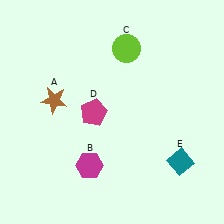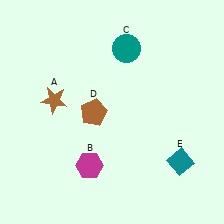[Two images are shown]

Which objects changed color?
C changed from lime to teal. D changed from magenta to brown.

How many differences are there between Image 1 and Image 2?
There are 2 differences between the two images.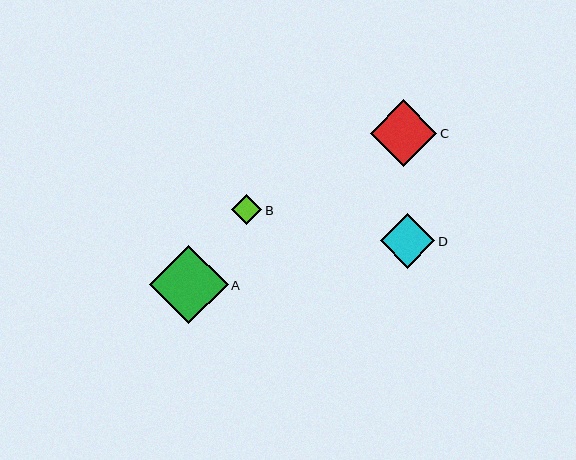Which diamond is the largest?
Diamond A is the largest with a size of approximately 78 pixels.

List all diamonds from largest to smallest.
From largest to smallest: A, C, D, B.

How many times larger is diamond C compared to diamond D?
Diamond C is approximately 1.2 times the size of diamond D.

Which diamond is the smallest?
Diamond B is the smallest with a size of approximately 30 pixels.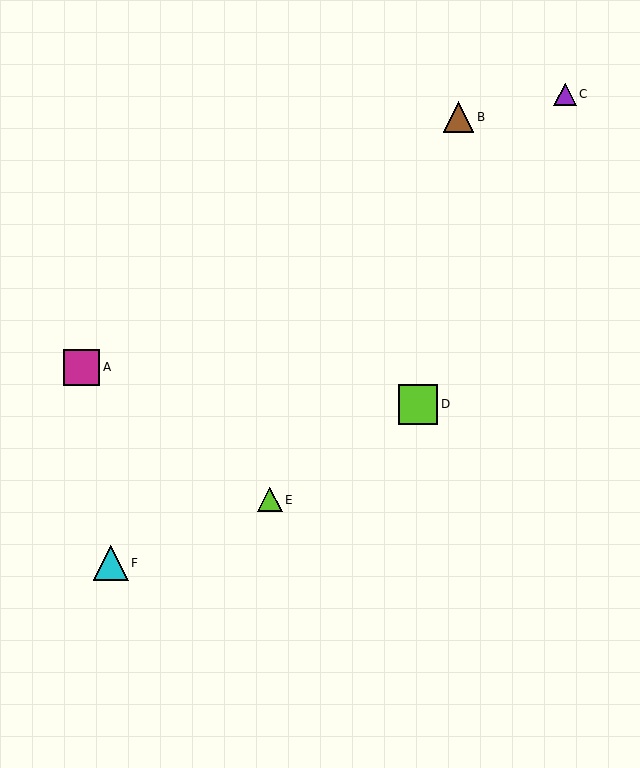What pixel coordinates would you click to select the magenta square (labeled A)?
Click at (82, 367) to select the magenta square A.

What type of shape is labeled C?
Shape C is a purple triangle.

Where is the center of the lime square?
The center of the lime square is at (418, 404).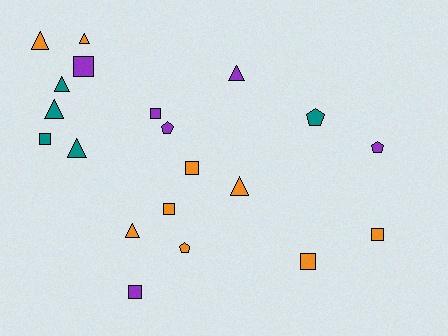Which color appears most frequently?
Orange, with 9 objects.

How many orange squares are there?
There are 4 orange squares.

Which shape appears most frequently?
Square, with 8 objects.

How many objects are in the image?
There are 20 objects.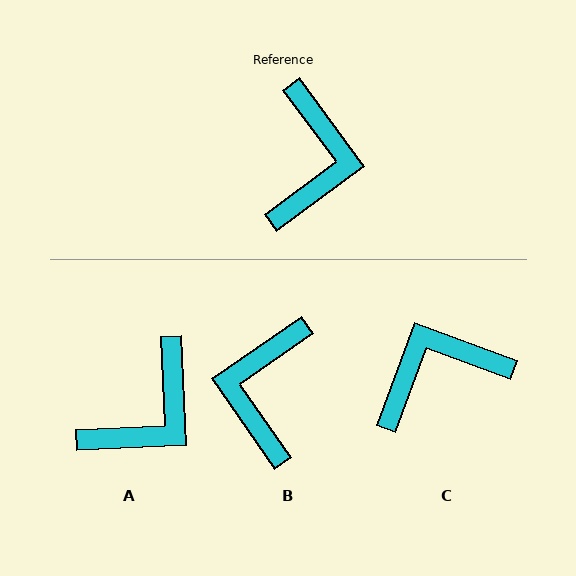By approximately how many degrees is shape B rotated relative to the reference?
Approximately 178 degrees counter-clockwise.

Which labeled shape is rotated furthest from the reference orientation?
B, about 178 degrees away.